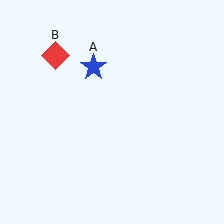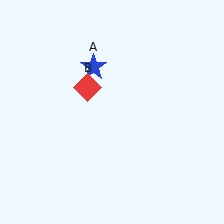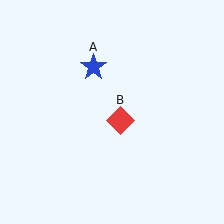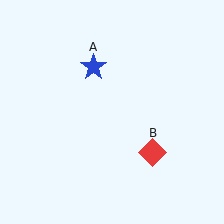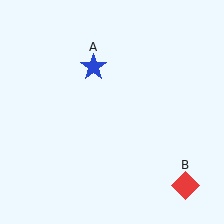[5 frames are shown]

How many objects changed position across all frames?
1 object changed position: red diamond (object B).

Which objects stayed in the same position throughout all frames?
Blue star (object A) remained stationary.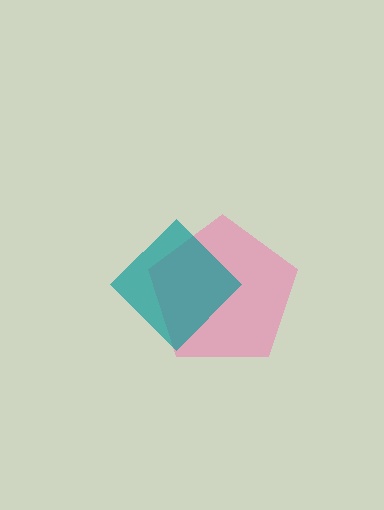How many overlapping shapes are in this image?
There are 2 overlapping shapes in the image.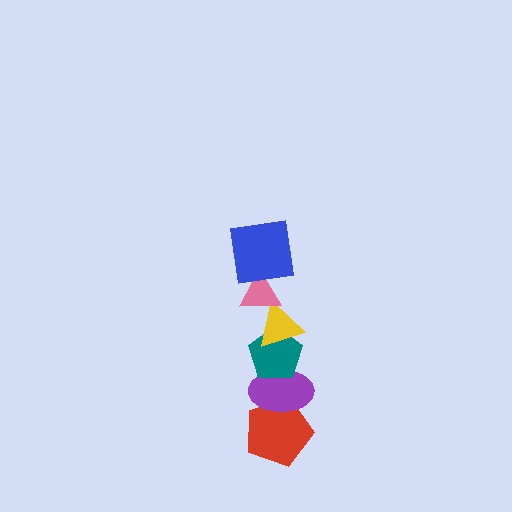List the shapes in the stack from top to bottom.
From top to bottom: the blue square, the pink triangle, the yellow triangle, the teal pentagon, the purple ellipse, the red pentagon.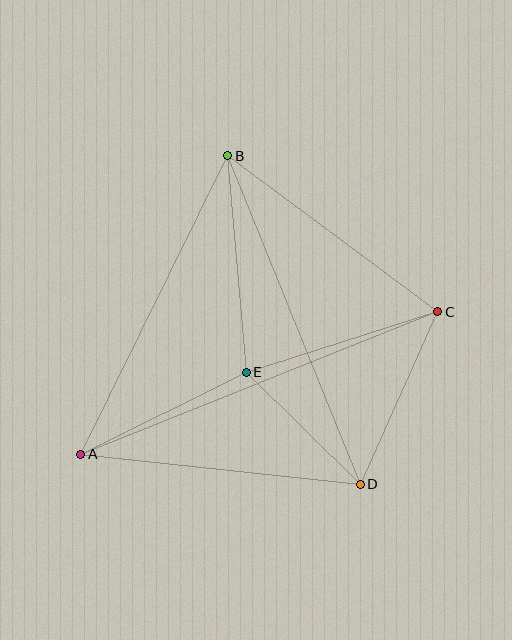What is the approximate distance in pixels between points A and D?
The distance between A and D is approximately 281 pixels.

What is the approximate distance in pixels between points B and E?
The distance between B and E is approximately 218 pixels.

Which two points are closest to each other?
Points D and E are closest to each other.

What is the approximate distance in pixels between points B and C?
The distance between B and C is approximately 262 pixels.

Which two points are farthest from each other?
Points A and C are farthest from each other.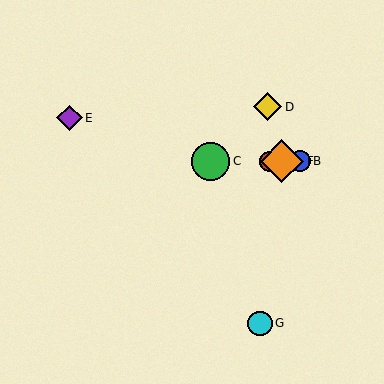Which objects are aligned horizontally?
Objects A, B, C, F are aligned horizontally.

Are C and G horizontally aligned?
No, C is at y≈161 and G is at y≈323.